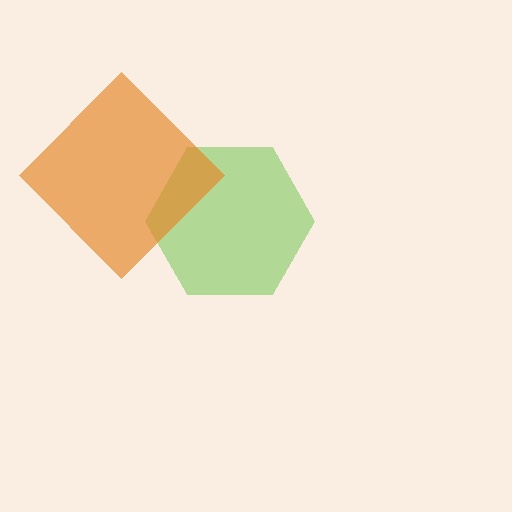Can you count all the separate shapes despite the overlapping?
Yes, there are 2 separate shapes.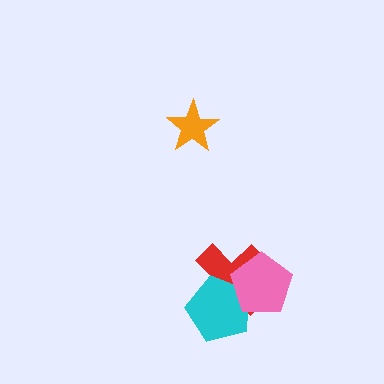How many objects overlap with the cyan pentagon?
2 objects overlap with the cyan pentagon.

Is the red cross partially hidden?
Yes, it is partially covered by another shape.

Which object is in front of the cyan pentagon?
The pink pentagon is in front of the cyan pentagon.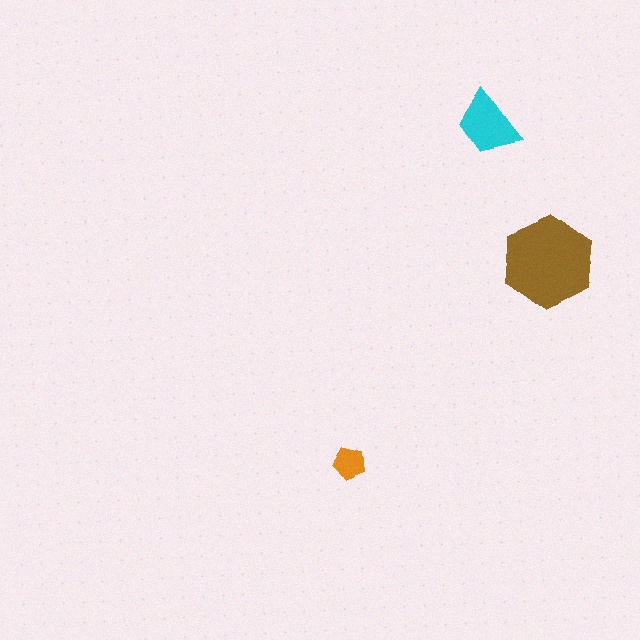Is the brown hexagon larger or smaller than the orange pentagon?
Larger.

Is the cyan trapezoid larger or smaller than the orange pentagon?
Larger.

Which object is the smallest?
The orange pentagon.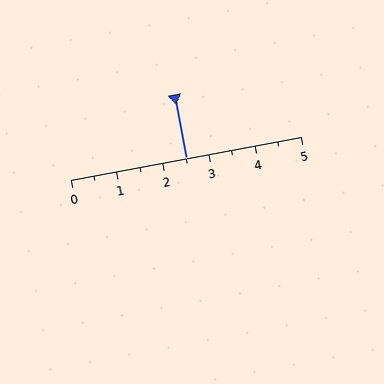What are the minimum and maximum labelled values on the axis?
The axis runs from 0 to 5.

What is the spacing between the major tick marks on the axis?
The major ticks are spaced 1 apart.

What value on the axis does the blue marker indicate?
The marker indicates approximately 2.5.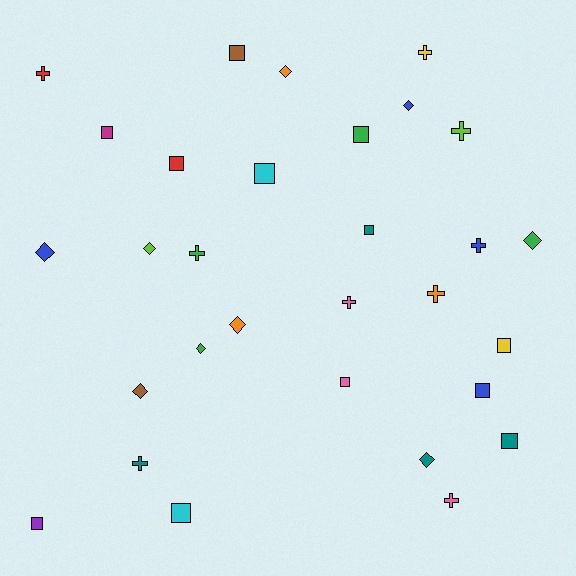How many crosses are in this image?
There are 9 crosses.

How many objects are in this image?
There are 30 objects.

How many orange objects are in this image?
There are 3 orange objects.